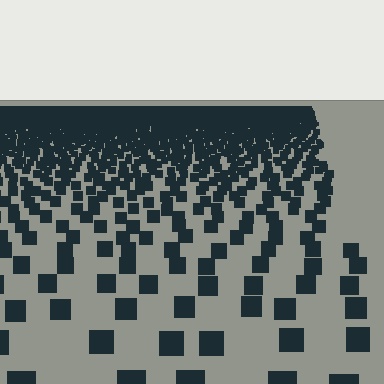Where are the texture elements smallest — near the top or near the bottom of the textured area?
Near the top.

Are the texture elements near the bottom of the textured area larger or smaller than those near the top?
Larger. Near the bottom, elements are closer to the viewer and appear at a bigger on-screen size.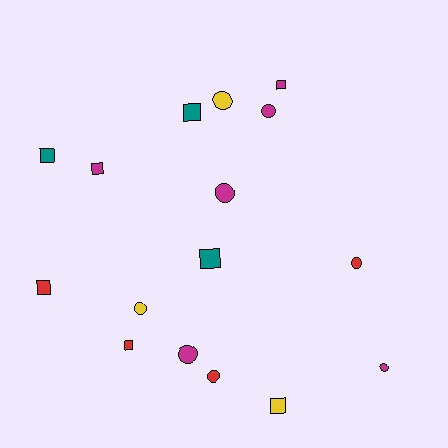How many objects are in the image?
There are 16 objects.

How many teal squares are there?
There are 3 teal squares.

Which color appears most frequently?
Magenta, with 6 objects.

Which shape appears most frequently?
Circle, with 8 objects.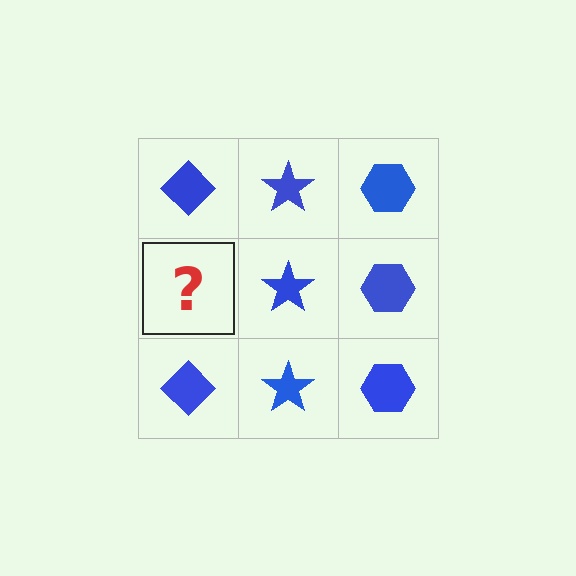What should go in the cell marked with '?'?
The missing cell should contain a blue diamond.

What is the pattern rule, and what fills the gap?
The rule is that each column has a consistent shape. The gap should be filled with a blue diamond.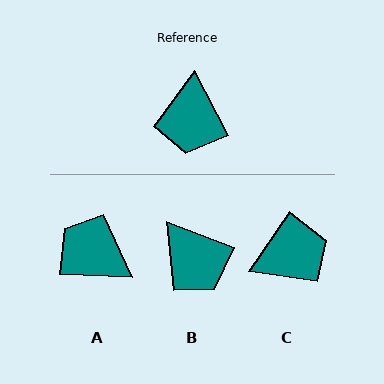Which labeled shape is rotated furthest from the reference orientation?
A, about 120 degrees away.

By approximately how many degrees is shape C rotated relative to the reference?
Approximately 118 degrees counter-clockwise.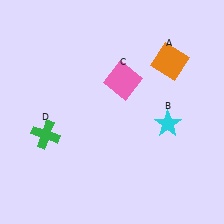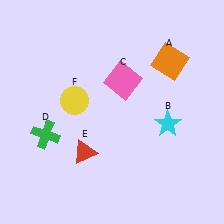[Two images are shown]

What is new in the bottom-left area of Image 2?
A red triangle (E) was added in the bottom-left area of Image 2.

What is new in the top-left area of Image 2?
A yellow circle (F) was added in the top-left area of Image 2.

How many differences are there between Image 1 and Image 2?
There are 2 differences between the two images.